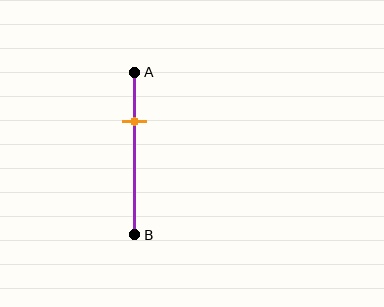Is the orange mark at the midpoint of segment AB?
No, the mark is at about 30% from A, not at the 50% midpoint.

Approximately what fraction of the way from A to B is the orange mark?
The orange mark is approximately 30% of the way from A to B.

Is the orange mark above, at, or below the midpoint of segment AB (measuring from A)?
The orange mark is above the midpoint of segment AB.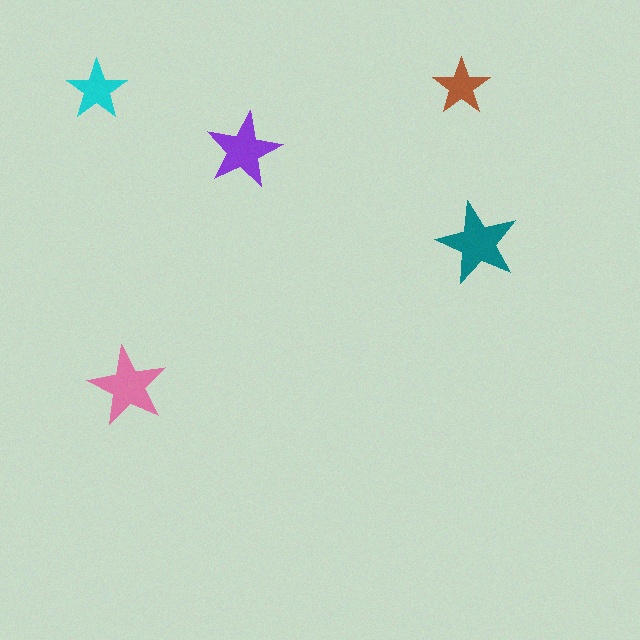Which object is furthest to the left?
The cyan star is leftmost.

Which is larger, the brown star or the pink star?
The pink one.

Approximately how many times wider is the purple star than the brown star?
About 1.5 times wider.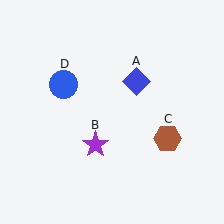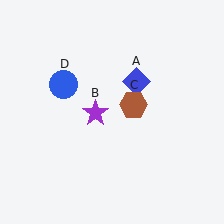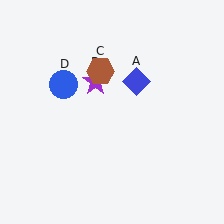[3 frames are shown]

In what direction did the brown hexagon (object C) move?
The brown hexagon (object C) moved up and to the left.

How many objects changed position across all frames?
2 objects changed position: purple star (object B), brown hexagon (object C).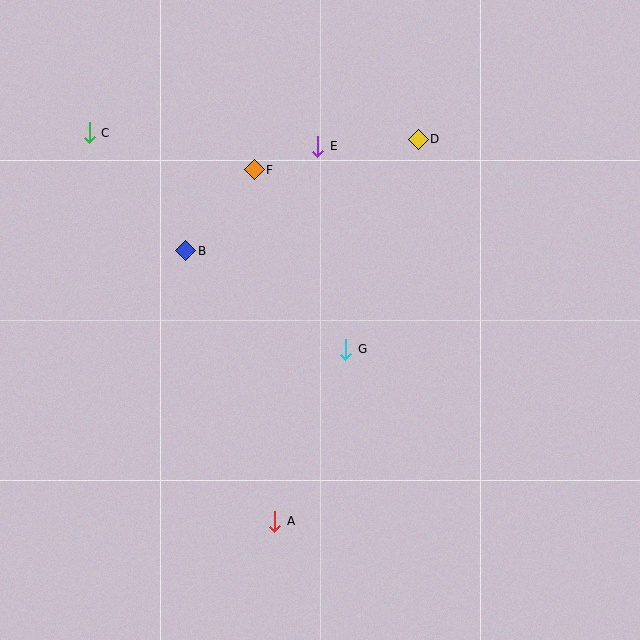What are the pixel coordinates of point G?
Point G is at (346, 349).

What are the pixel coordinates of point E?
Point E is at (318, 146).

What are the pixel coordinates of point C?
Point C is at (89, 133).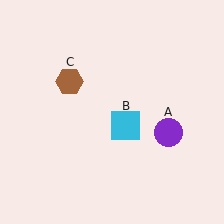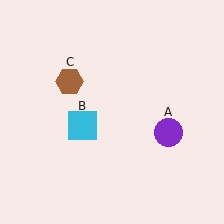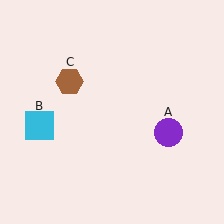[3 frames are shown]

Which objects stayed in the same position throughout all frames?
Purple circle (object A) and brown hexagon (object C) remained stationary.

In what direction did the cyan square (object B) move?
The cyan square (object B) moved left.